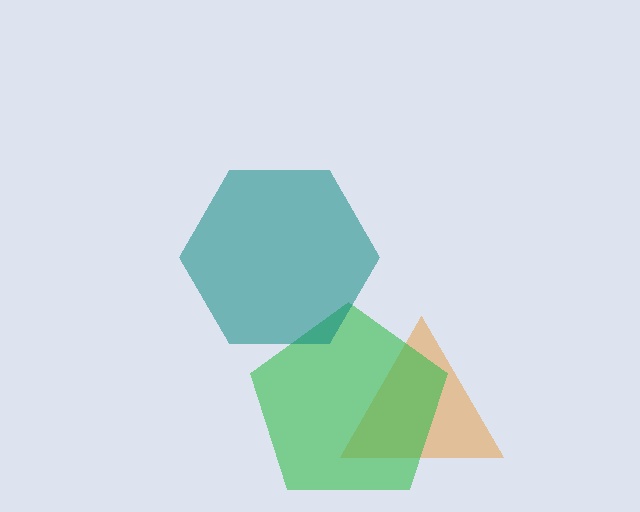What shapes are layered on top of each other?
The layered shapes are: an orange triangle, a green pentagon, a teal hexagon.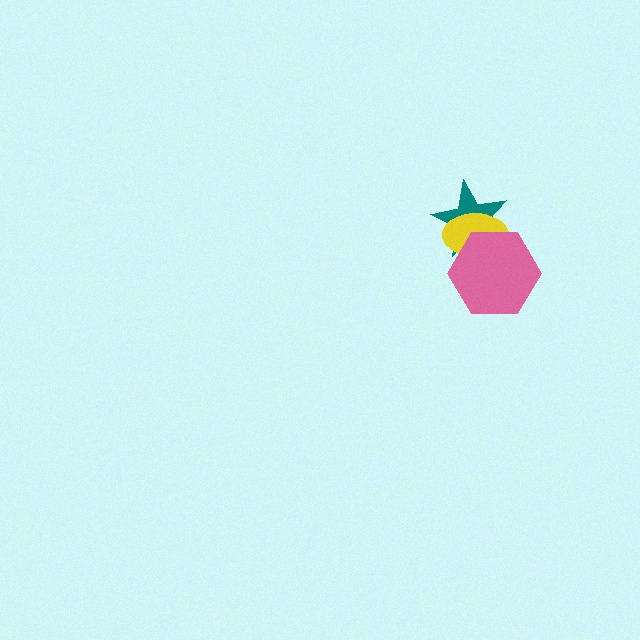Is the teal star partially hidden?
Yes, it is partially covered by another shape.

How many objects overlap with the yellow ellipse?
2 objects overlap with the yellow ellipse.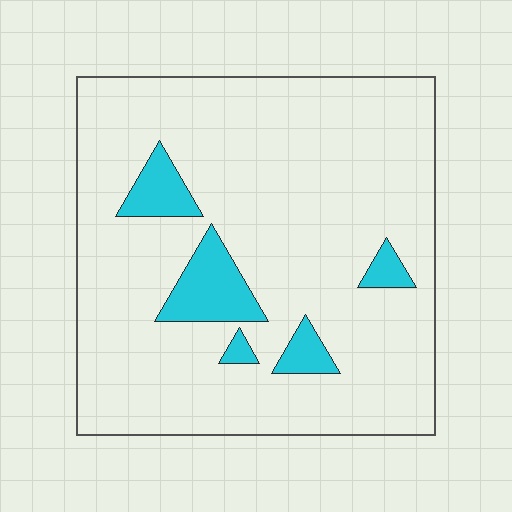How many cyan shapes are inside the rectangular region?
5.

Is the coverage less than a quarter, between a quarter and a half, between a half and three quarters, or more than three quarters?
Less than a quarter.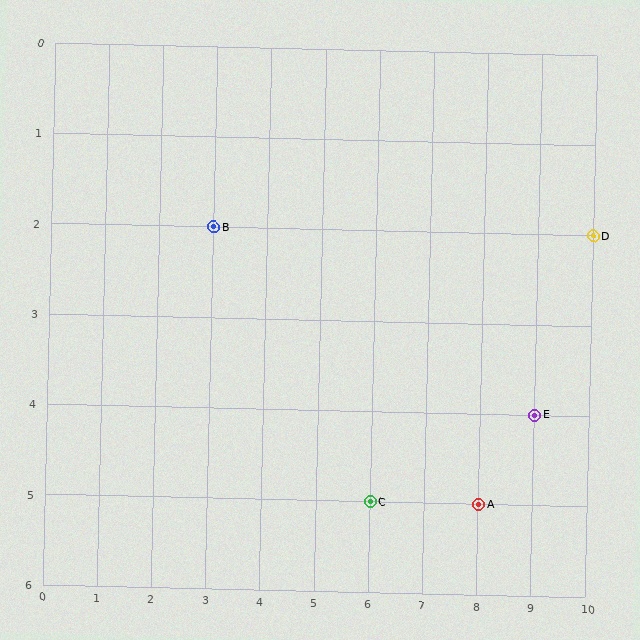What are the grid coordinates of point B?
Point B is at grid coordinates (3, 2).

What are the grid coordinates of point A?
Point A is at grid coordinates (8, 5).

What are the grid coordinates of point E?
Point E is at grid coordinates (9, 4).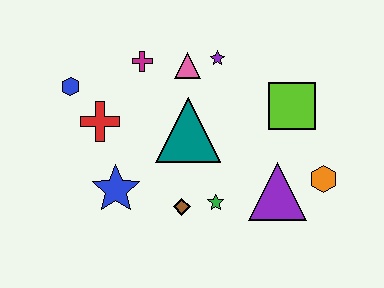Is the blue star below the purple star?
Yes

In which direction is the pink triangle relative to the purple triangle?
The pink triangle is above the purple triangle.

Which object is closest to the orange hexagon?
The purple triangle is closest to the orange hexagon.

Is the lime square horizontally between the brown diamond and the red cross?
No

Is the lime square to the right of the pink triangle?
Yes